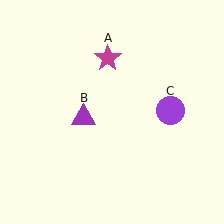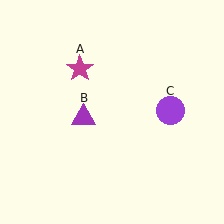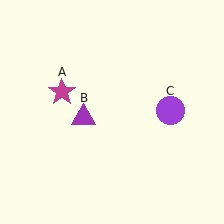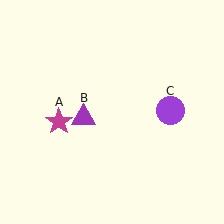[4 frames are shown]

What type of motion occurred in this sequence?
The magenta star (object A) rotated counterclockwise around the center of the scene.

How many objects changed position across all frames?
1 object changed position: magenta star (object A).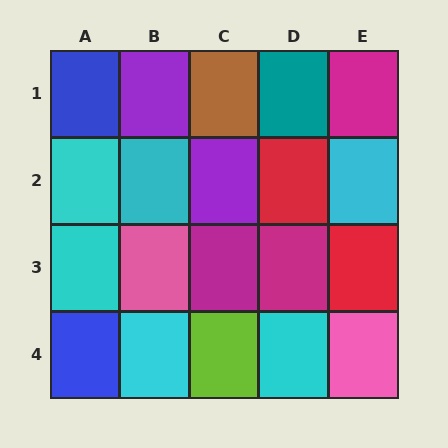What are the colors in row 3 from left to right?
Cyan, pink, magenta, magenta, red.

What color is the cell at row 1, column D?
Teal.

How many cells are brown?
1 cell is brown.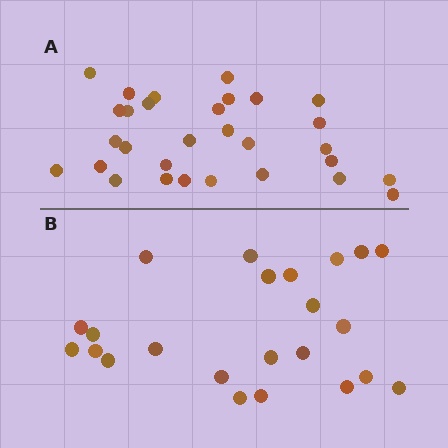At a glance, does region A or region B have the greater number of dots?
Region A (the top region) has more dots.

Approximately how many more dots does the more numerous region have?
Region A has roughly 8 or so more dots than region B.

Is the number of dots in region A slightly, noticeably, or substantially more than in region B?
Region A has noticeably more, but not dramatically so. The ratio is roughly 1.3 to 1.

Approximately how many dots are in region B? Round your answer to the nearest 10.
About 20 dots. (The exact count is 23, which rounds to 20.)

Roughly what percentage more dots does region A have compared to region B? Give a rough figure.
About 30% more.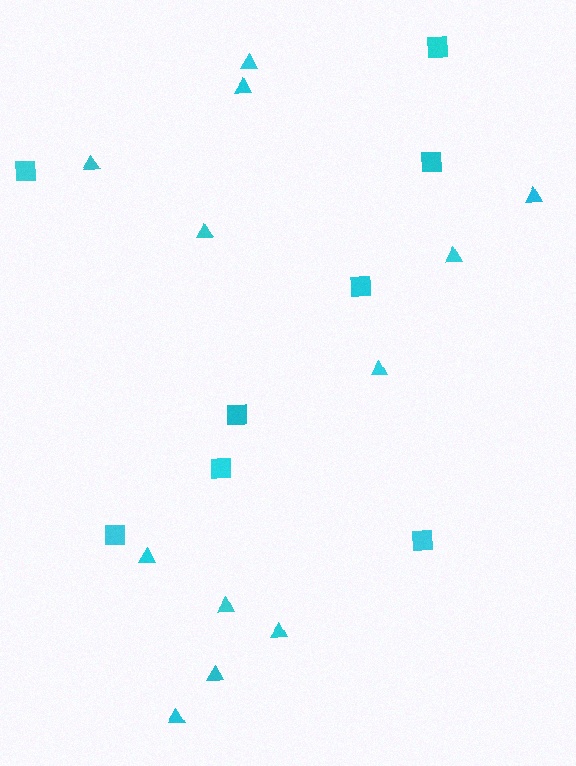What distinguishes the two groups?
There are 2 groups: one group of triangles (12) and one group of squares (8).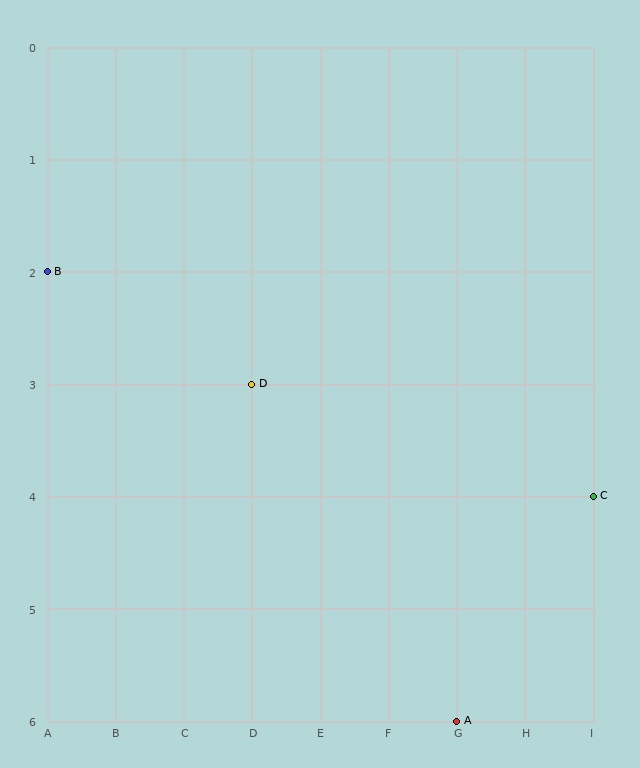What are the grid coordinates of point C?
Point C is at grid coordinates (I, 4).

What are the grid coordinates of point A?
Point A is at grid coordinates (G, 6).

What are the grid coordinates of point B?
Point B is at grid coordinates (A, 2).